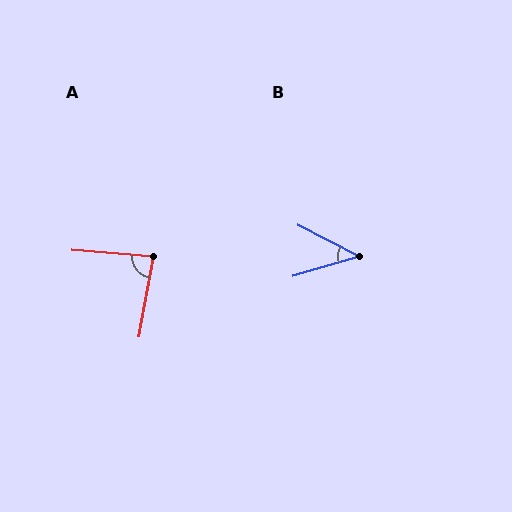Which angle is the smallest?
B, at approximately 44 degrees.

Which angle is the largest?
A, at approximately 85 degrees.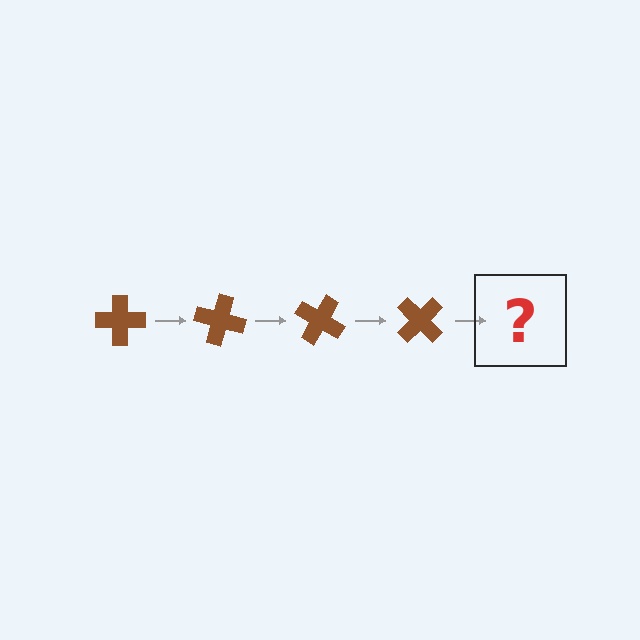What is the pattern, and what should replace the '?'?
The pattern is that the cross rotates 15 degrees each step. The '?' should be a brown cross rotated 60 degrees.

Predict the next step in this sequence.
The next step is a brown cross rotated 60 degrees.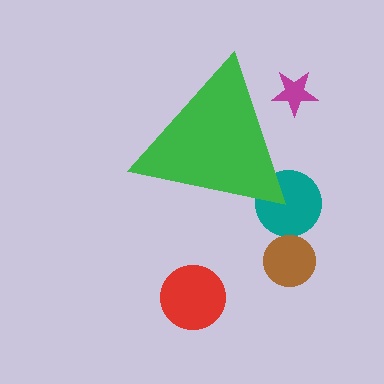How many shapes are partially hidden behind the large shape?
2 shapes are partially hidden.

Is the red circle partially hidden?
No, the red circle is fully visible.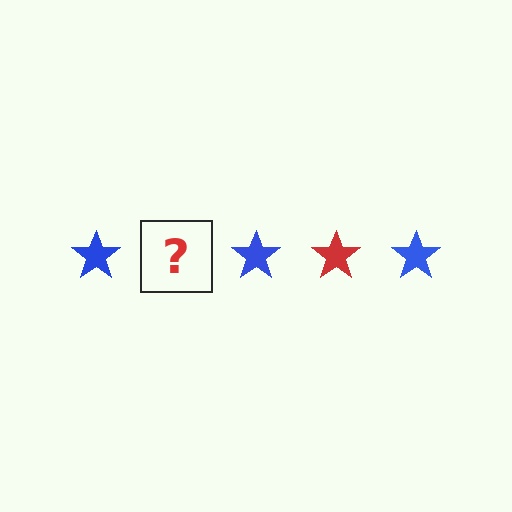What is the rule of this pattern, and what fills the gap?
The rule is that the pattern cycles through blue, red stars. The gap should be filled with a red star.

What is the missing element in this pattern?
The missing element is a red star.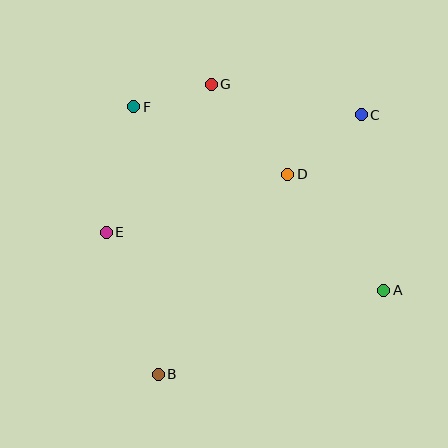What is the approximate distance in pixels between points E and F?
The distance between E and F is approximately 129 pixels.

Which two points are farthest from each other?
Points B and C are farthest from each other.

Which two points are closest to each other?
Points F and G are closest to each other.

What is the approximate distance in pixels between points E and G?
The distance between E and G is approximately 182 pixels.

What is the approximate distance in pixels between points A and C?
The distance between A and C is approximately 177 pixels.